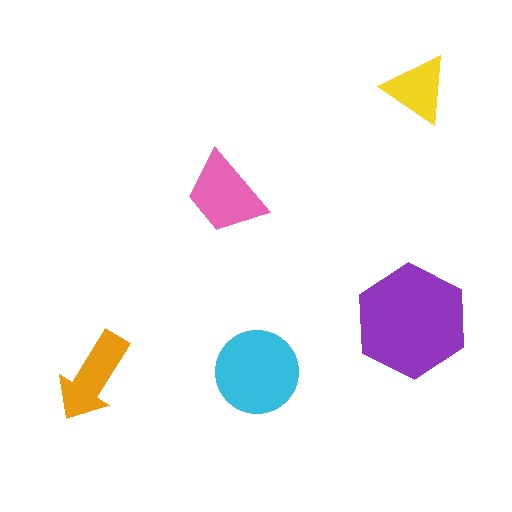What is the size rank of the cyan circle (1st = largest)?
2nd.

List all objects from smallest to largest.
The yellow triangle, the orange arrow, the pink trapezoid, the cyan circle, the purple hexagon.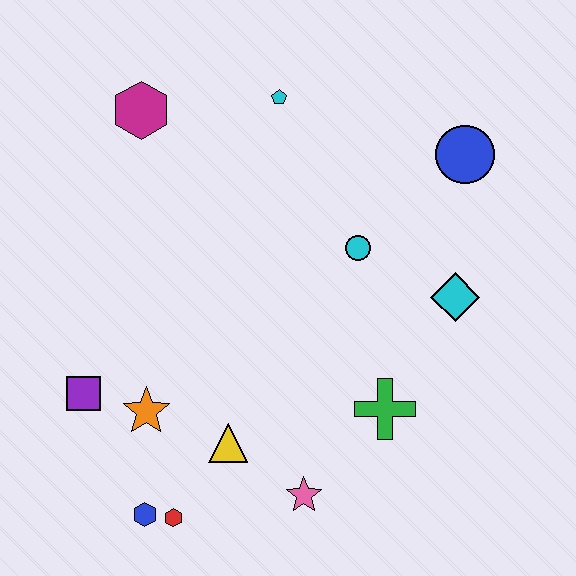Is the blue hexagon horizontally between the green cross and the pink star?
No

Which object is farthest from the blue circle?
The blue hexagon is farthest from the blue circle.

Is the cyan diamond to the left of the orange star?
No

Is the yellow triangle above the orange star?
No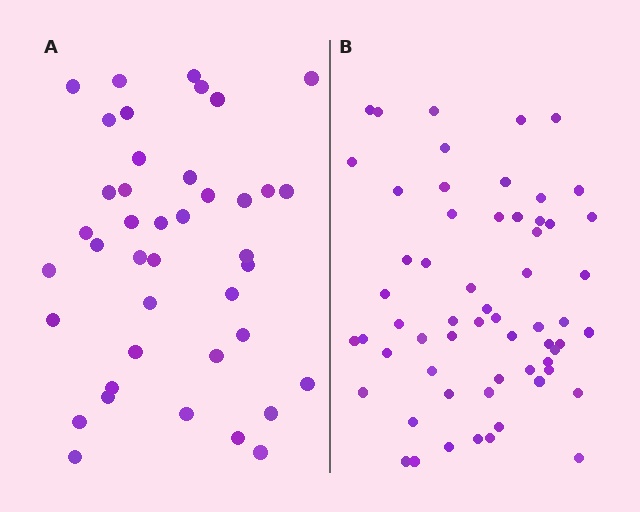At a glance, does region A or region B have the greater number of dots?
Region B (the right region) has more dots.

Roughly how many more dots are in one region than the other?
Region B has approximately 20 more dots than region A.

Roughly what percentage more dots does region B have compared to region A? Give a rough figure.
About 45% more.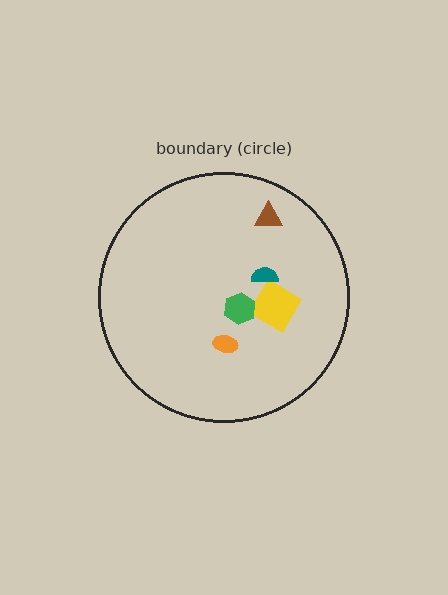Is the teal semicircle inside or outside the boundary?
Inside.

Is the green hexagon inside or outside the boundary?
Inside.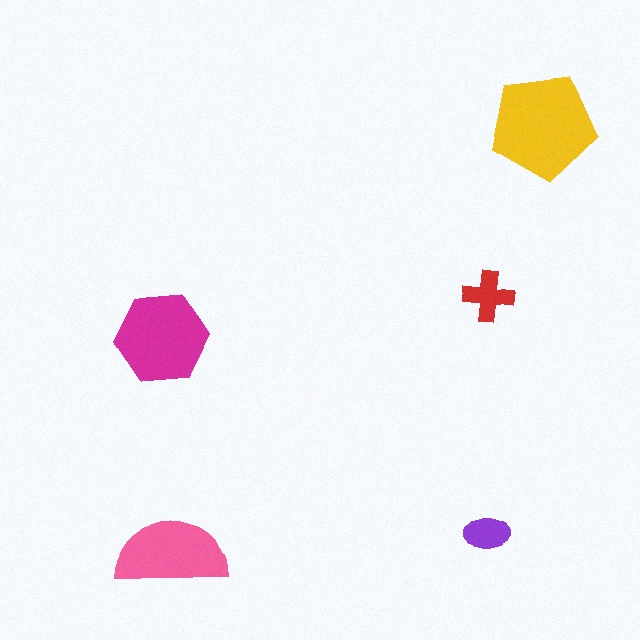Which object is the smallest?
The purple ellipse.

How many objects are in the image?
There are 5 objects in the image.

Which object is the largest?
The yellow pentagon.